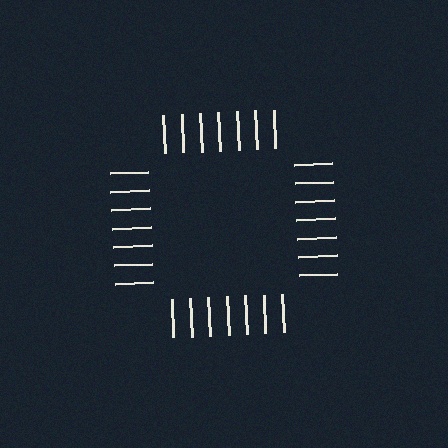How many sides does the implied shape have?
4 sides — the line-ends trace a square.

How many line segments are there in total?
28 — 7 along each of the 4 edges.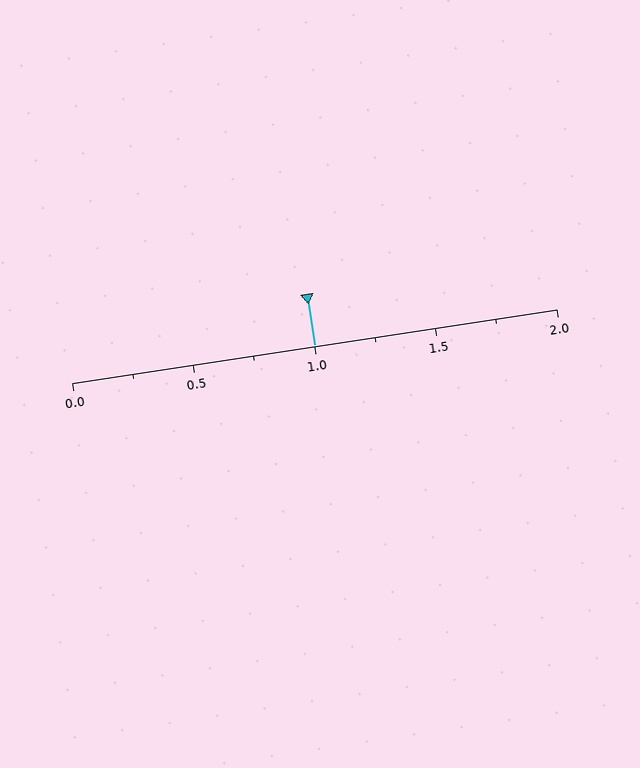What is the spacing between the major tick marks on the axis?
The major ticks are spaced 0.5 apart.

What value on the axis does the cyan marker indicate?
The marker indicates approximately 1.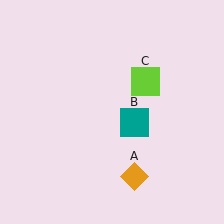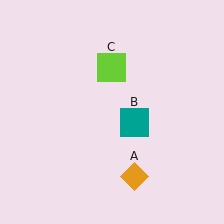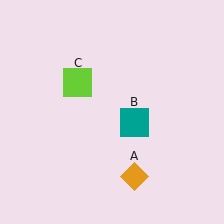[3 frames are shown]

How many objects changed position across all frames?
1 object changed position: lime square (object C).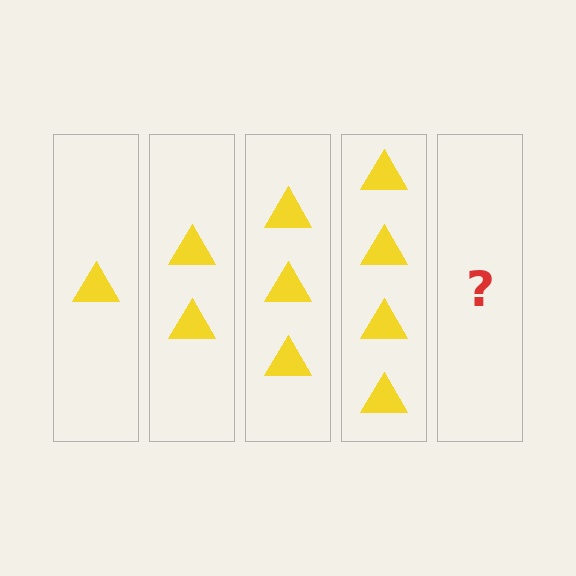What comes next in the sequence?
The next element should be 5 triangles.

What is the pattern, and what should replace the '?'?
The pattern is that each step adds one more triangle. The '?' should be 5 triangles.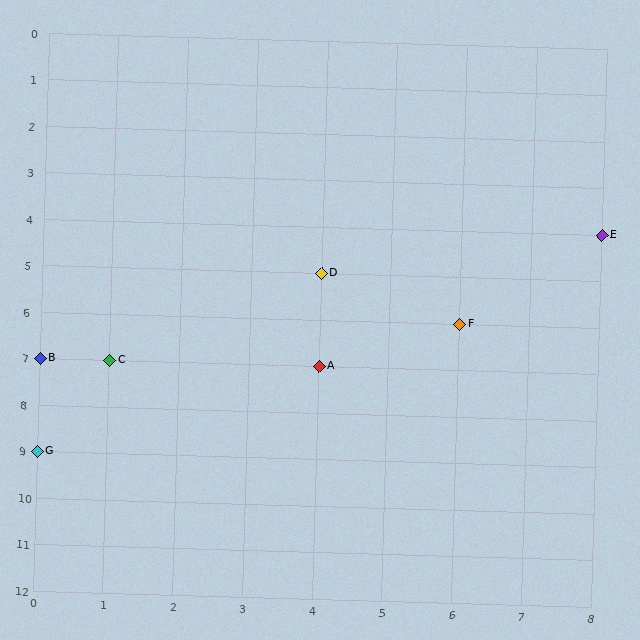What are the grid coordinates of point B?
Point B is at grid coordinates (0, 7).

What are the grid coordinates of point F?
Point F is at grid coordinates (6, 6).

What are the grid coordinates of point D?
Point D is at grid coordinates (4, 5).